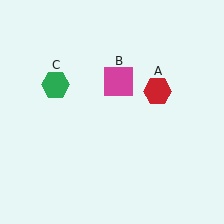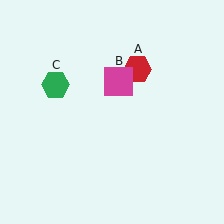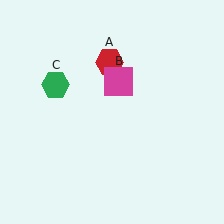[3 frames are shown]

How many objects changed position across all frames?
1 object changed position: red hexagon (object A).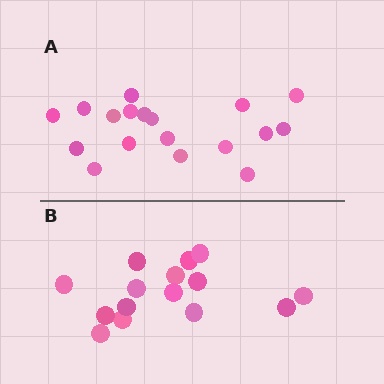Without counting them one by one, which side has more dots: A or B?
Region A (the top region) has more dots.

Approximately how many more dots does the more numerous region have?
Region A has just a few more — roughly 2 or 3 more dots than region B.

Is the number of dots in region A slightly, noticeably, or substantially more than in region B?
Region A has only slightly more — the two regions are fairly close. The ratio is roughly 1.2 to 1.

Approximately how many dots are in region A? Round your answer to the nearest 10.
About 20 dots. (The exact count is 18, which rounds to 20.)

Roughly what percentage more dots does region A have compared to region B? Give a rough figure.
About 20% more.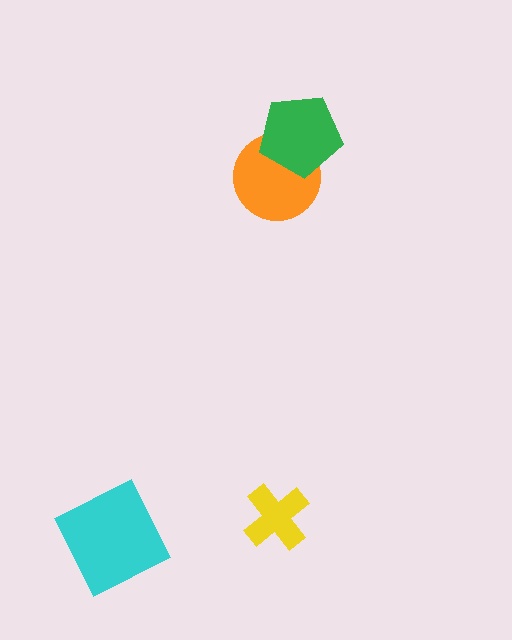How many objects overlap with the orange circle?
1 object overlaps with the orange circle.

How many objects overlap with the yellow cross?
0 objects overlap with the yellow cross.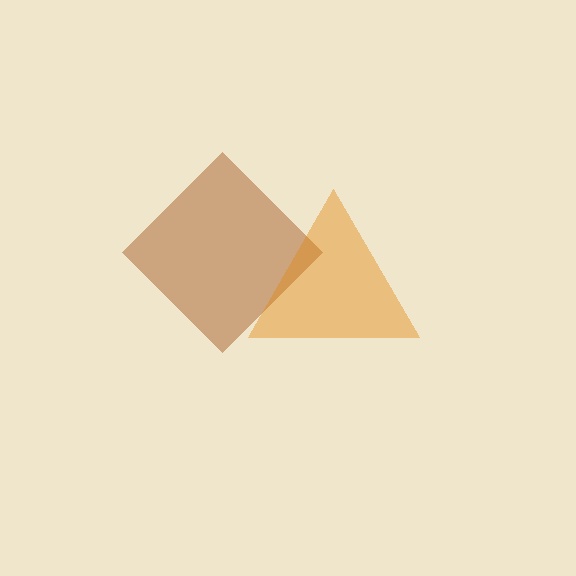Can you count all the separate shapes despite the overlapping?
Yes, there are 2 separate shapes.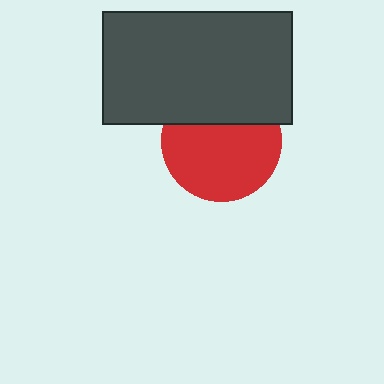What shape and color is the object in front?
The object in front is a dark gray rectangle.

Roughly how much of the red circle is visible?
Most of it is visible (roughly 66%).